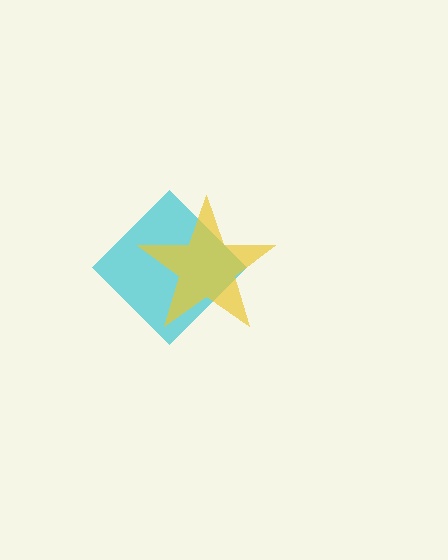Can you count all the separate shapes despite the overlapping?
Yes, there are 2 separate shapes.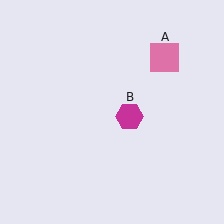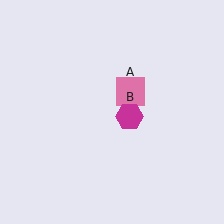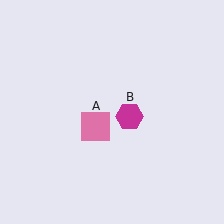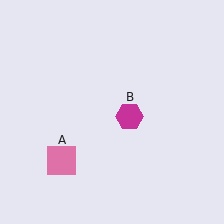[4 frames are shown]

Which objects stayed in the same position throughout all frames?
Magenta hexagon (object B) remained stationary.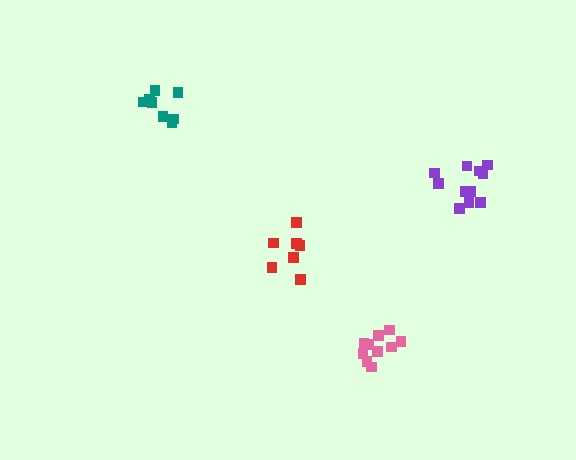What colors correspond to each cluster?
The clusters are colored: pink, red, purple, teal.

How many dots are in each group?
Group 1: 10 dots, Group 2: 7 dots, Group 3: 11 dots, Group 4: 8 dots (36 total).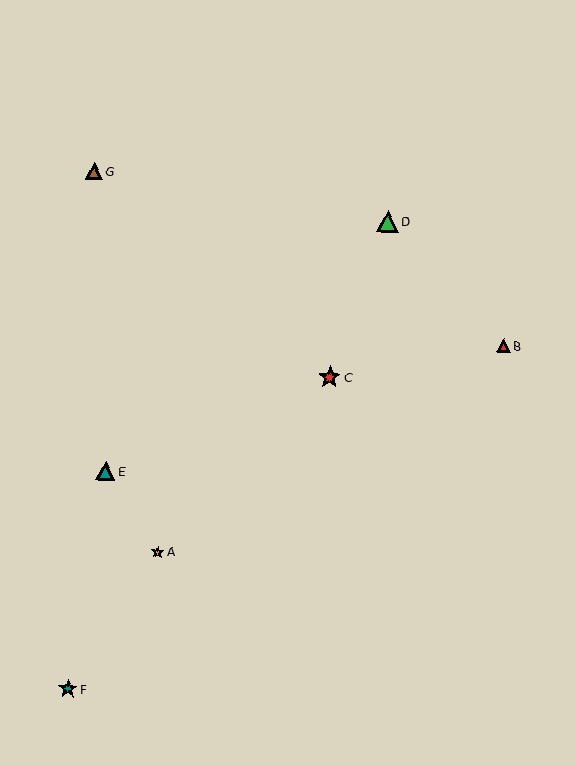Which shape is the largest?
The red star (labeled C) is the largest.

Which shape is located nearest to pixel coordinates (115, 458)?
The teal triangle (labeled E) at (106, 470) is nearest to that location.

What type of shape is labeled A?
Shape A is an orange star.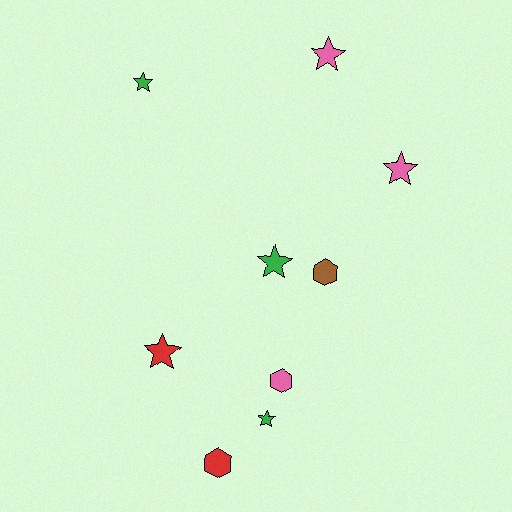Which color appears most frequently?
Green, with 3 objects.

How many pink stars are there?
There are 2 pink stars.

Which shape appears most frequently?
Star, with 6 objects.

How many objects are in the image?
There are 9 objects.